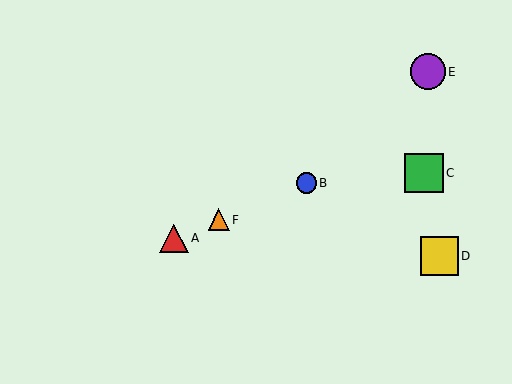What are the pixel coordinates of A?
Object A is at (174, 238).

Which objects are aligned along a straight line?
Objects A, B, F are aligned along a straight line.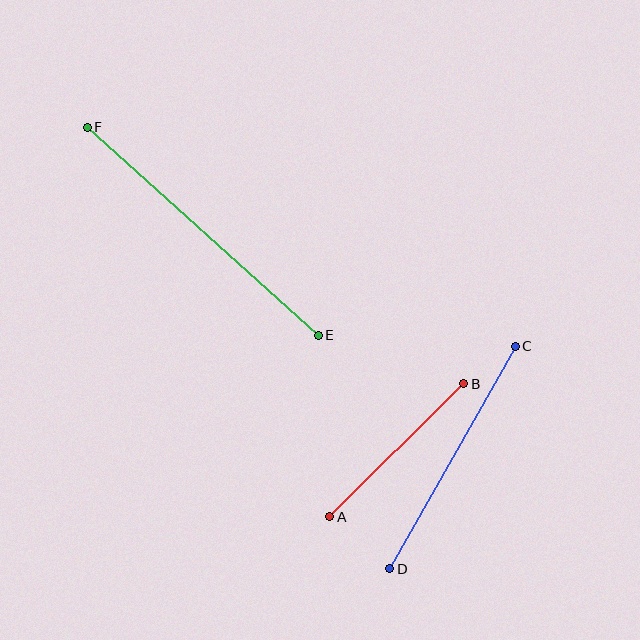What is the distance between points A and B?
The distance is approximately 189 pixels.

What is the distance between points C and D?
The distance is approximately 256 pixels.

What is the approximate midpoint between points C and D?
The midpoint is at approximately (453, 457) pixels.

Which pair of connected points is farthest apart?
Points E and F are farthest apart.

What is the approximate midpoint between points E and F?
The midpoint is at approximately (203, 231) pixels.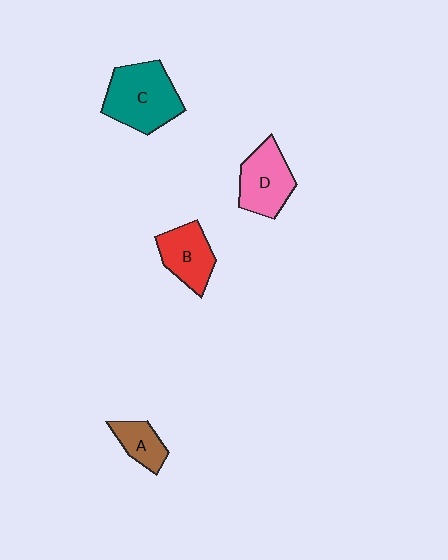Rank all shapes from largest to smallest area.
From largest to smallest: C (teal), D (pink), B (red), A (brown).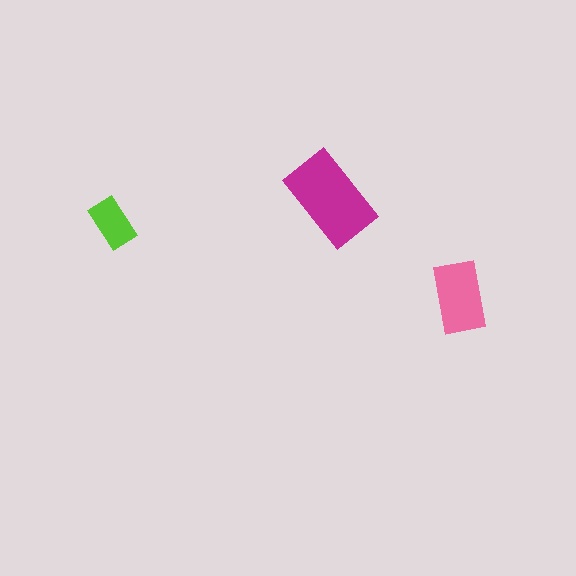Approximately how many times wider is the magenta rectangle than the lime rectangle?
About 2 times wider.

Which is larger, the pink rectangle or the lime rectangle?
The pink one.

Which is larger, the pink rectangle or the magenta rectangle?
The magenta one.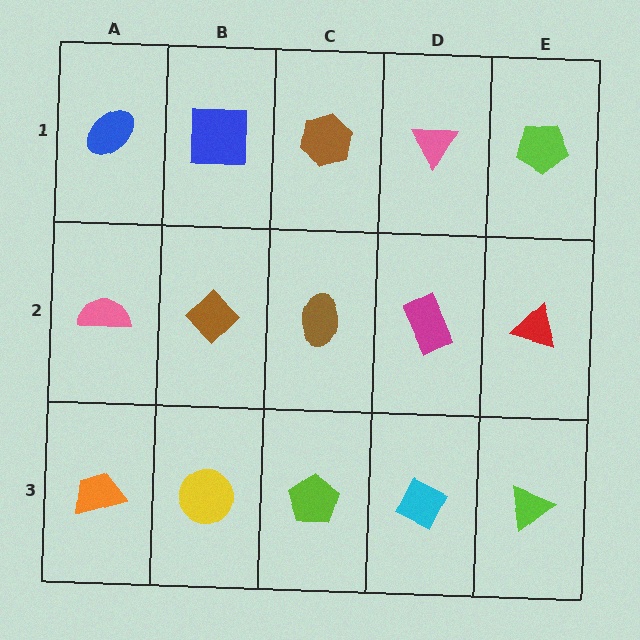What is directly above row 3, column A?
A pink semicircle.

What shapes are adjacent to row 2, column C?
A brown hexagon (row 1, column C), a lime pentagon (row 3, column C), a brown diamond (row 2, column B), a magenta rectangle (row 2, column D).